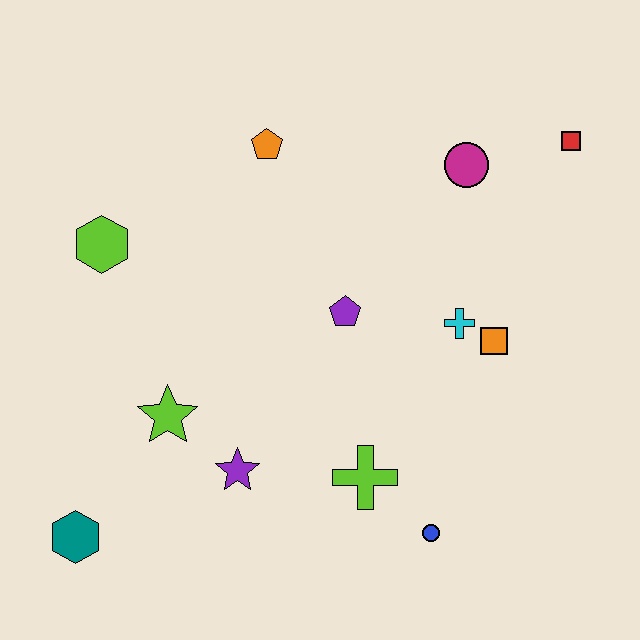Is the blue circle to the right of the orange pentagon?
Yes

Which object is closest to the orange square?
The cyan cross is closest to the orange square.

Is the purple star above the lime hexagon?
No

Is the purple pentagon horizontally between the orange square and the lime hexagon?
Yes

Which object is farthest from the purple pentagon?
The teal hexagon is farthest from the purple pentagon.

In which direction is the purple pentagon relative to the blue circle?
The purple pentagon is above the blue circle.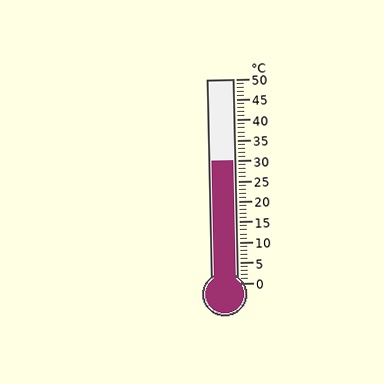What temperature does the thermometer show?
The thermometer shows approximately 30°C.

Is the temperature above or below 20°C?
The temperature is above 20°C.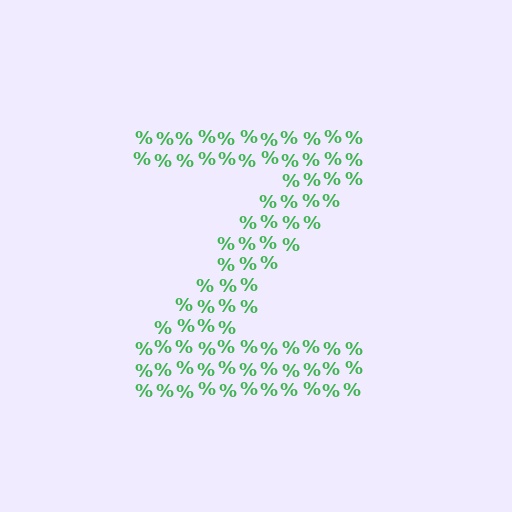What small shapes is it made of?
It is made of small percent signs.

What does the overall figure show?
The overall figure shows the letter Z.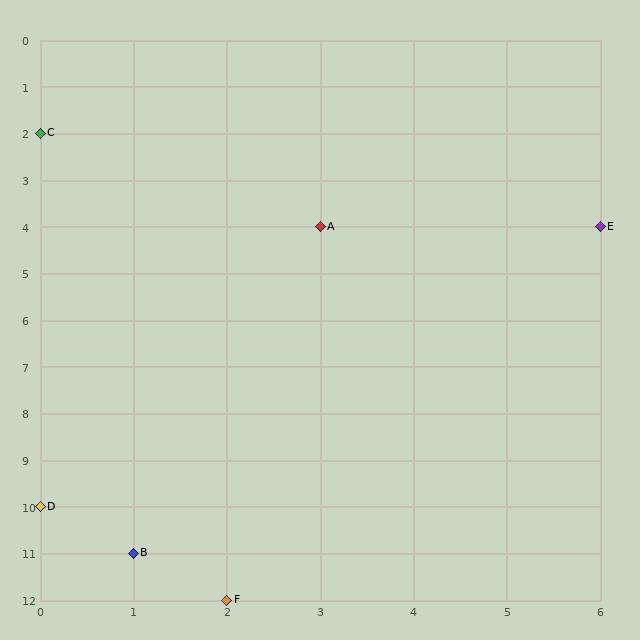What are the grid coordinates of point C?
Point C is at grid coordinates (0, 2).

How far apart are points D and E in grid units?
Points D and E are 6 columns and 6 rows apart (about 8.5 grid units diagonally).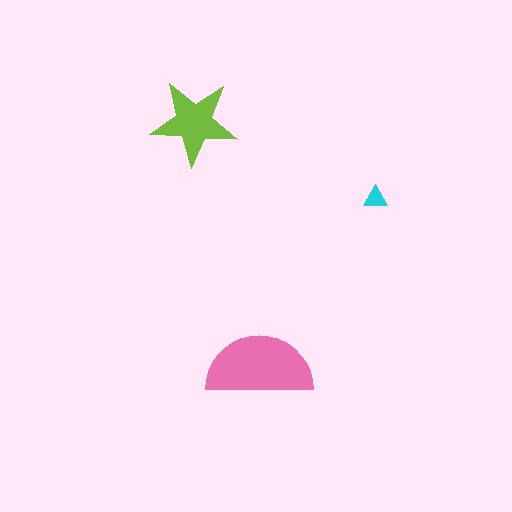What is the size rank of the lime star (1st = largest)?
2nd.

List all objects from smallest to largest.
The cyan triangle, the lime star, the pink semicircle.